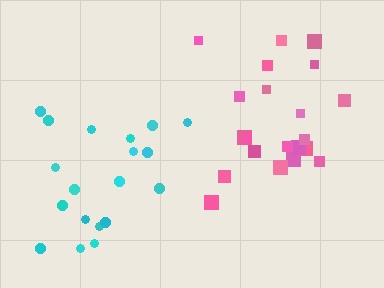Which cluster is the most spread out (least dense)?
Pink.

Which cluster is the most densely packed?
Cyan.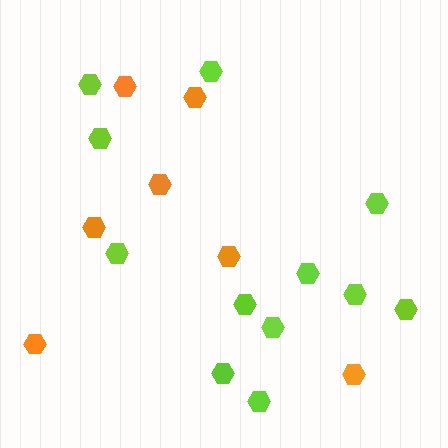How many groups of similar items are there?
There are 2 groups: one group of lime hexagons (12) and one group of orange hexagons (7).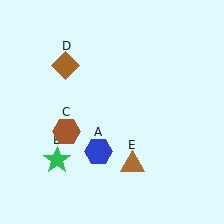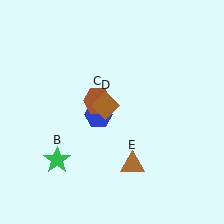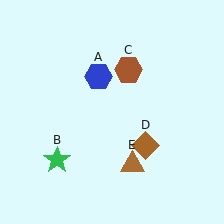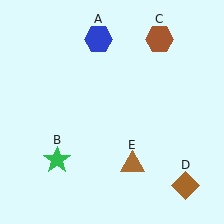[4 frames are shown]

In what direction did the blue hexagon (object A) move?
The blue hexagon (object A) moved up.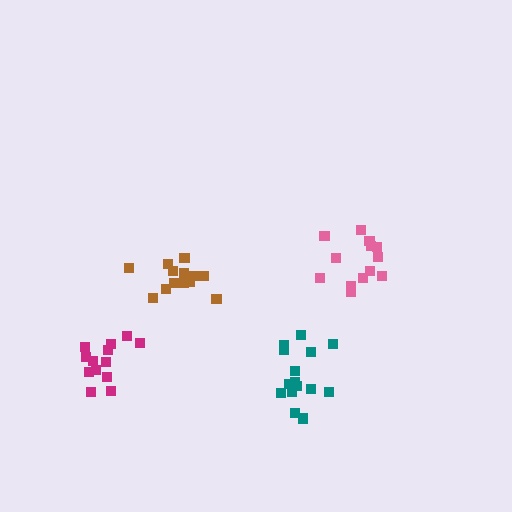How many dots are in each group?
Group 1: 15 dots, Group 2: 15 dots, Group 3: 13 dots, Group 4: 13 dots (56 total).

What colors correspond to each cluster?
The clusters are colored: brown, teal, pink, magenta.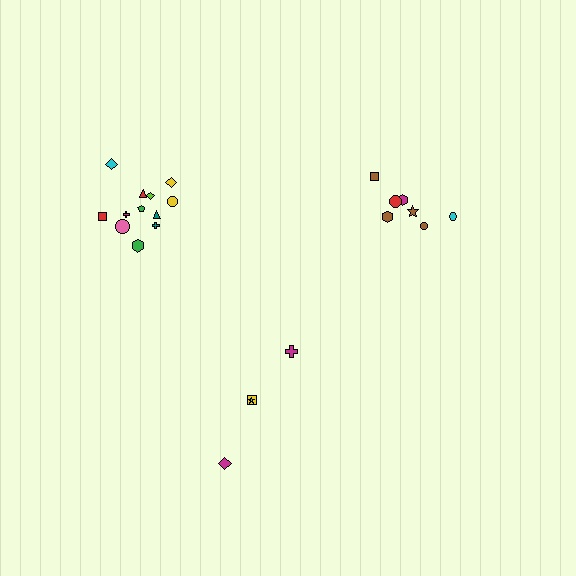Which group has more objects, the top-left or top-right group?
The top-left group.